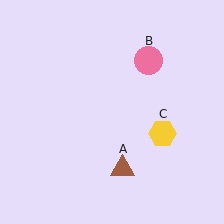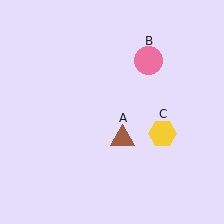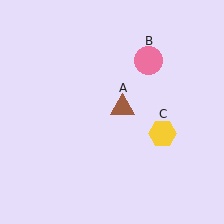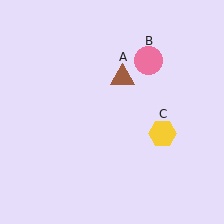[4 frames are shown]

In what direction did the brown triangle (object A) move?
The brown triangle (object A) moved up.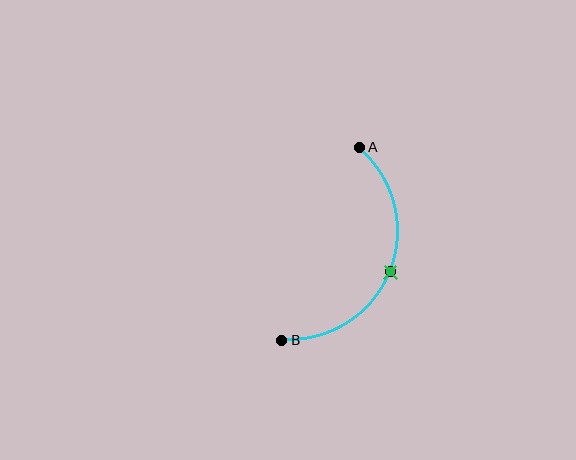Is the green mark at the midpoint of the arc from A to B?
Yes. The green mark lies on the arc at equal arc-length from both A and B — it is the arc midpoint.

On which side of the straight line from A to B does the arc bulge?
The arc bulges to the right of the straight line connecting A and B.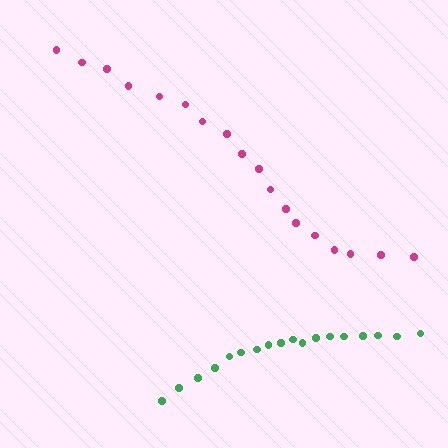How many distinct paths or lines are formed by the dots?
There are 2 distinct paths.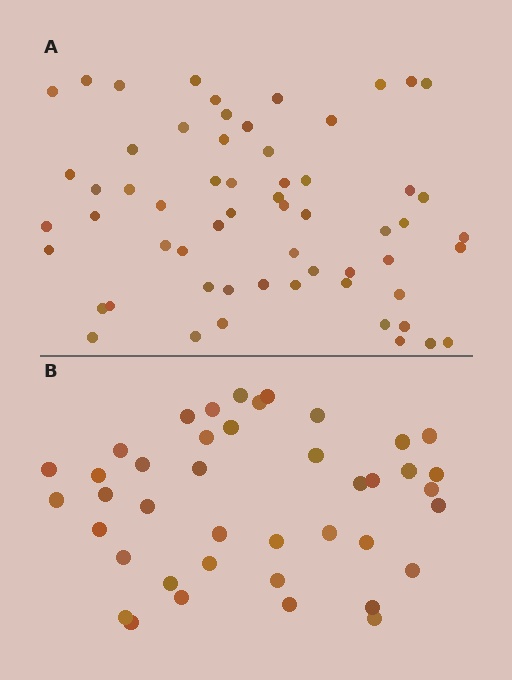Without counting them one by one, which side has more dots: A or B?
Region A (the top region) has more dots.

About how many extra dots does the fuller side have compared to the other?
Region A has approximately 20 more dots than region B.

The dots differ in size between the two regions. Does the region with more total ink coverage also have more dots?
No. Region B has more total ink coverage because its dots are larger, but region A actually contains more individual dots. Total area can be misleading — the number of items is what matters here.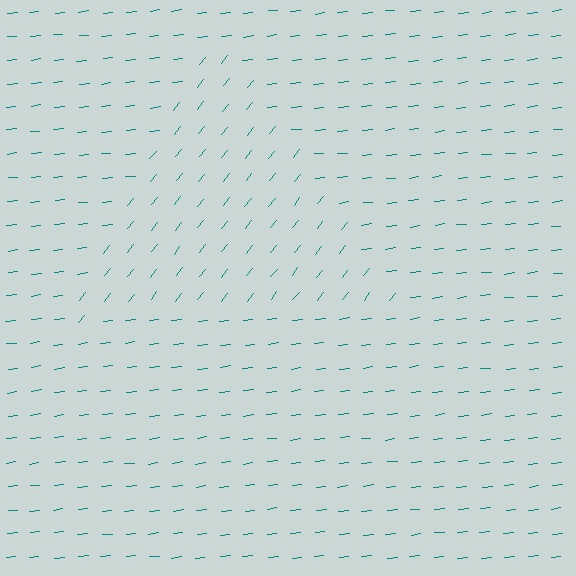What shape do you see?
I see a triangle.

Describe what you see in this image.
The image is filled with small teal line segments. A triangle region in the image has lines oriented differently from the surrounding lines, creating a visible texture boundary.